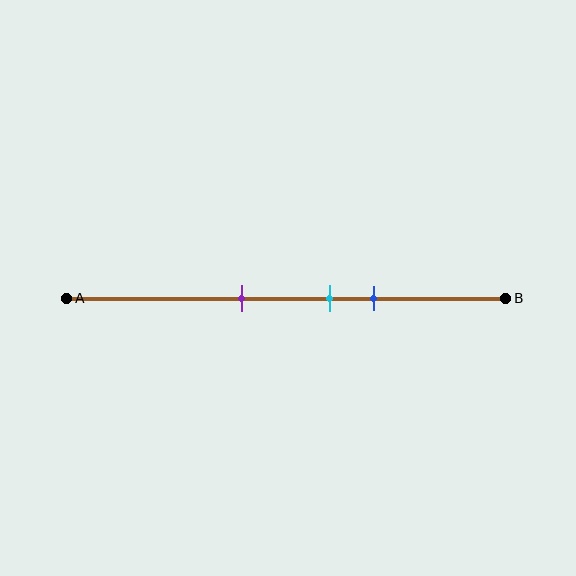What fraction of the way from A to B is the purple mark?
The purple mark is approximately 40% (0.4) of the way from A to B.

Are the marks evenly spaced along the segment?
Yes, the marks are approximately evenly spaced.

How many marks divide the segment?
There are 3 marks dividing the segment.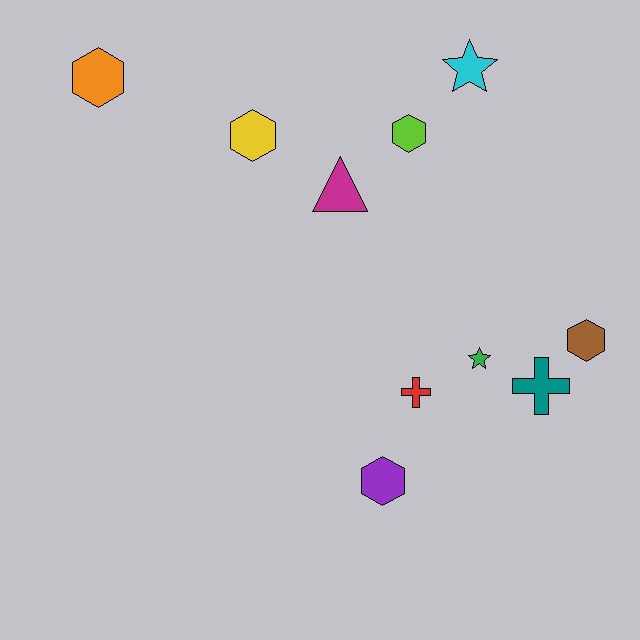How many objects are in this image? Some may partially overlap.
There are 10 objects.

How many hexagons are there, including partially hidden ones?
There are 5 hexagons.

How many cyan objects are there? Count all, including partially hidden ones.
There is 1 cyan object.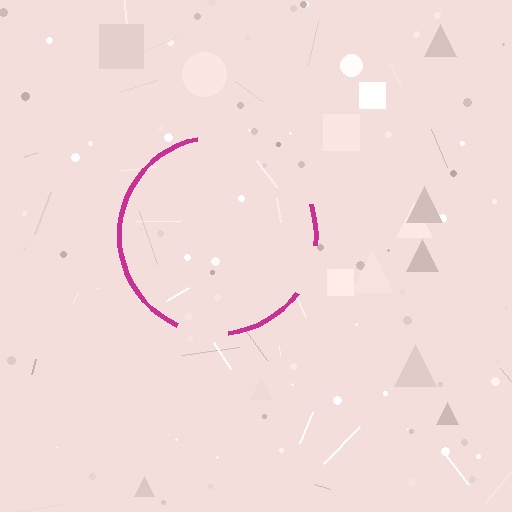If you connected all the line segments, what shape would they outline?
They would outline a circle.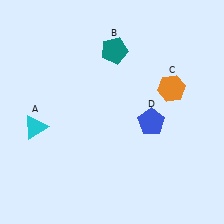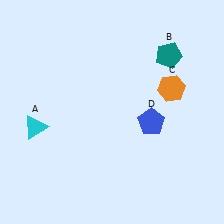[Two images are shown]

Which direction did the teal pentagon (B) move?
The teal pentagon (B) moved right.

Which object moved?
The teal pentagon (B) moved right.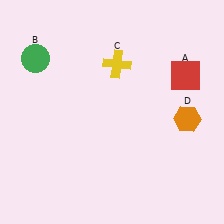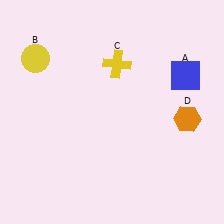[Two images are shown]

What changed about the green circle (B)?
In Image 1, B is green. In Image 2, it changed to yellow.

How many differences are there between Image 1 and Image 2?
There are 2 differences between the two images.